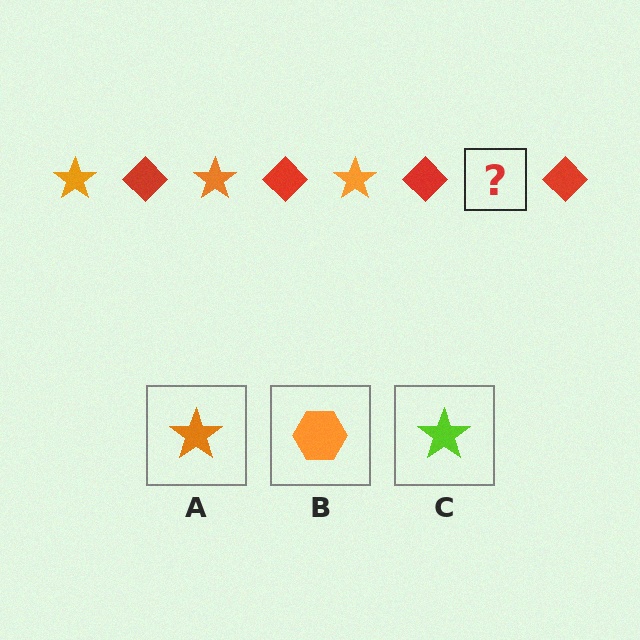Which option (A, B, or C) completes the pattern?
A.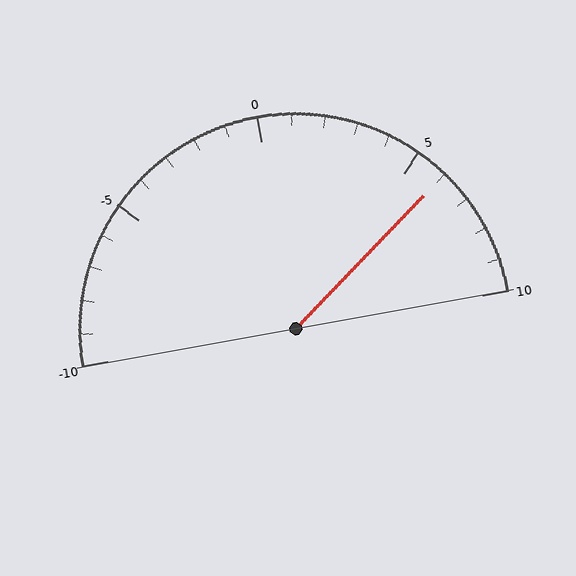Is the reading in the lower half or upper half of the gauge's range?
The reading is in the upper half of the range (-10 to 10).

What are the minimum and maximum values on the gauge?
The gauge ranges from -10 to 10.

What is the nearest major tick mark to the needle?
The nearest major tick mark is 5.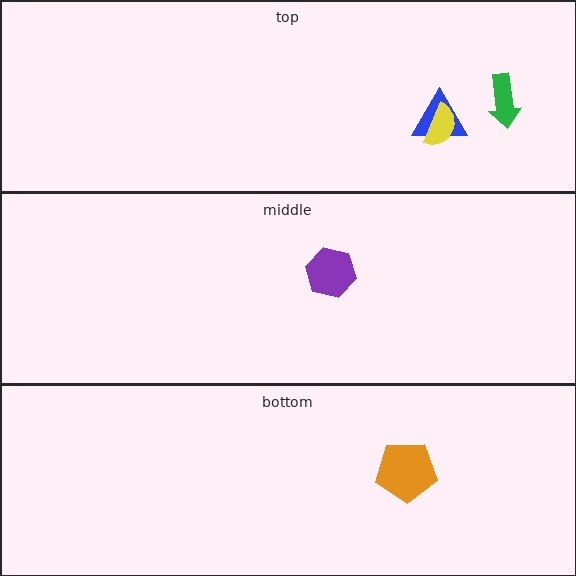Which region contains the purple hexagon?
The middle region.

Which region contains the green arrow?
The top region.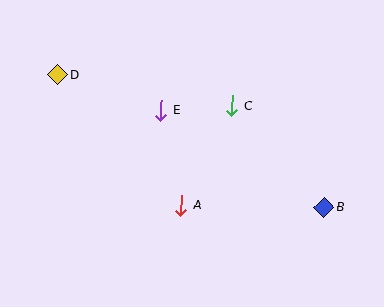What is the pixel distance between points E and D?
The distance between E and D is 109 pixels.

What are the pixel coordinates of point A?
Point A is at (181, 205).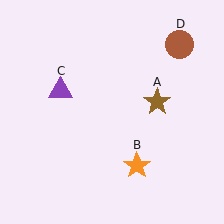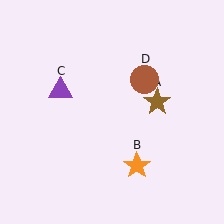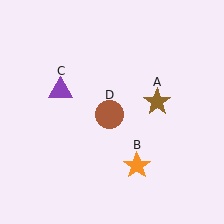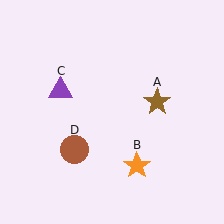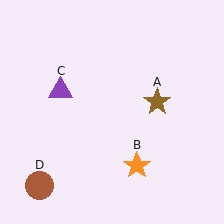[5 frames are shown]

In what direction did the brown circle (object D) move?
The brown circle (object D) moved down and to the left.